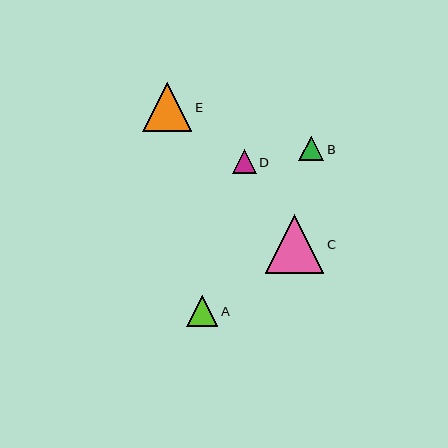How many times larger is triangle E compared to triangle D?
Triangle E is approximately 2.0 times the size of triangle D.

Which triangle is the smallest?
Triangle D is the smallest with a size of approximately 24 pixels.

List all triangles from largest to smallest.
From largest to smallest: C, E, A, B, D.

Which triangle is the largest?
Triangle C is the largest with a size of approximately 59 pixels.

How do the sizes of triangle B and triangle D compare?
Triangle B and triangle D are approximately the same size.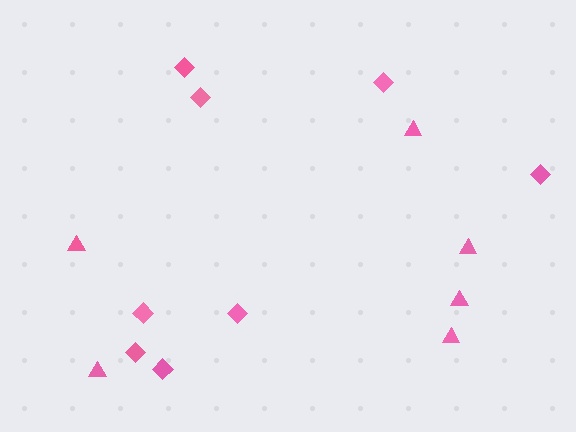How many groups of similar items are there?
There are 2 groups: one group of triangles (6) and one group of diamonds (8).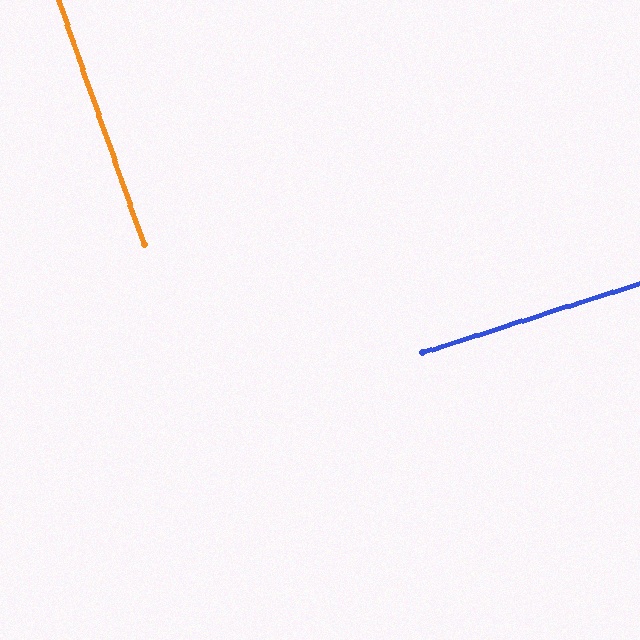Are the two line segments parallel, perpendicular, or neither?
Perpendicular — they meet at approximately 89°.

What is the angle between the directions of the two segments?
Approximately 89 degrees.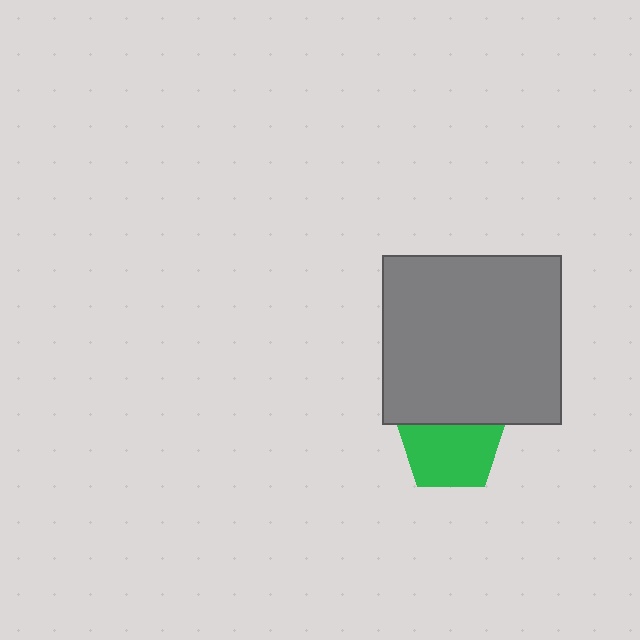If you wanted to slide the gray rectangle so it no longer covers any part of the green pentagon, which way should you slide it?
Slide it up — that is the most direct way to separate the two shapes.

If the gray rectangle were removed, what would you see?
You would see the complete green pentagon.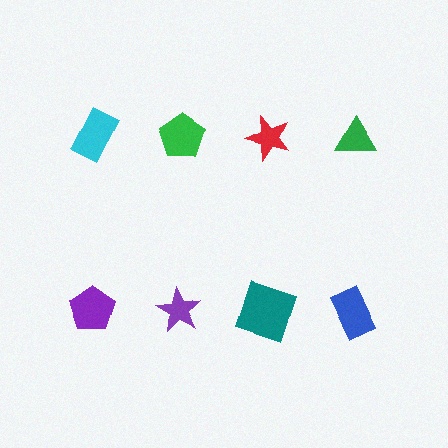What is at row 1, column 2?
A green pentagon.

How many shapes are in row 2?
4 shapes.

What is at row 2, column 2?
A purple star.